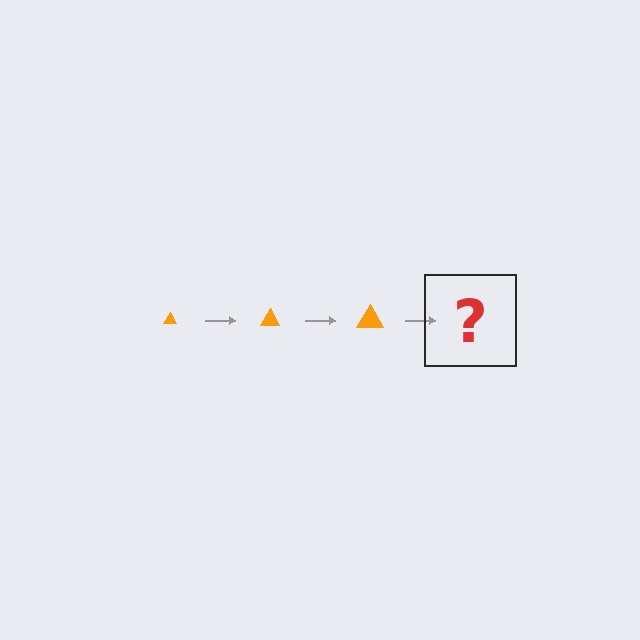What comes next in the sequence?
The next element should be an orange triangle, larger than the previous one.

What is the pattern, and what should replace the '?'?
The pattern is that the triangle gets progressively larger each step. The '?' should be an orange triangle, larger than the previous one.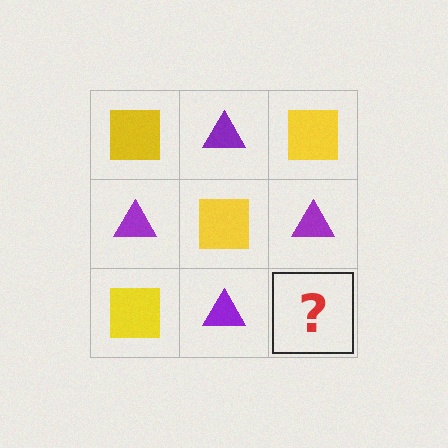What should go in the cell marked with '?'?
The missing cell should contain a yellow square.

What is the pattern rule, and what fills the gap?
The rule is that it alternates yellow square and purple triangle in a checkerboard pattern. The gap should be filled with a yellow square.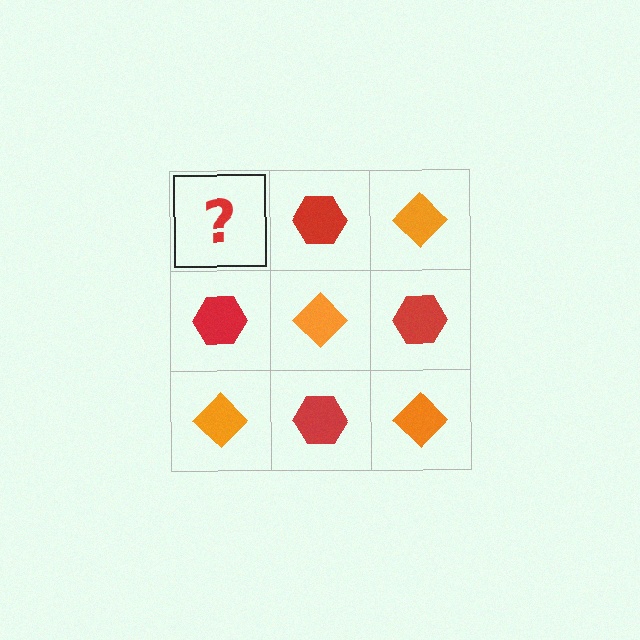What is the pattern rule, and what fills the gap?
The rule is that it alternates orange diamond and red hexagon in a checkerboard pattern. The gap should be filled with an orange diamond.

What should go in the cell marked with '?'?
The missing cell should contain an orange diamond.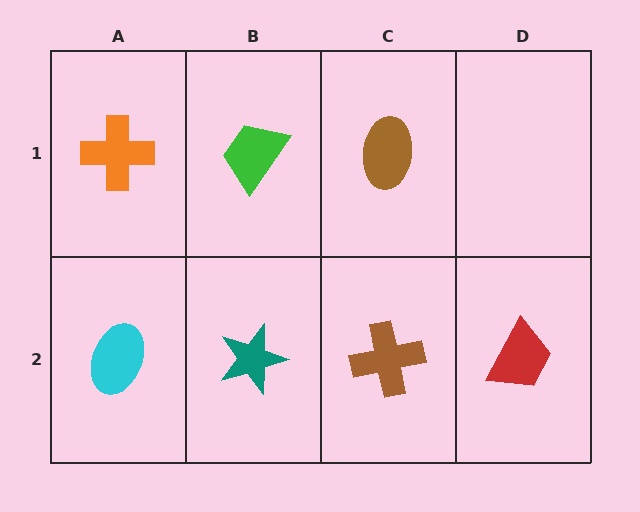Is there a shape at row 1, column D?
No, that cell is empty.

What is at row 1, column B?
A green trapezoid.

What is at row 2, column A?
A cyan ellipse.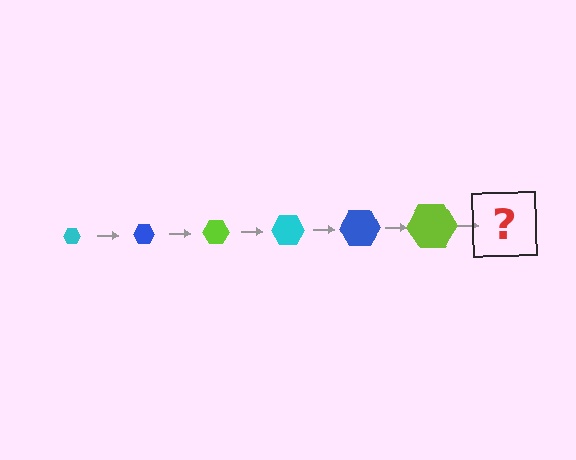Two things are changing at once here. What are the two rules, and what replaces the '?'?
The two rules are that the hexagon grows larger each step and the color cycles through cyan, blue, and lime. The '?' should be a cyan hexagon, larger than the previous one.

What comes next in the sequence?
The next element should be a cyan hexagon, larger than the previous one.